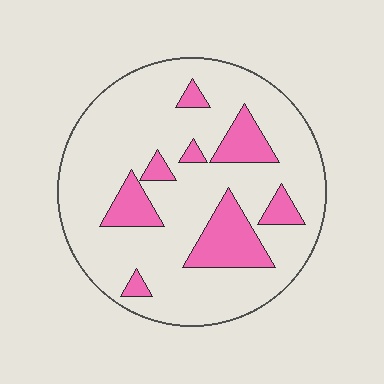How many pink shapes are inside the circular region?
8.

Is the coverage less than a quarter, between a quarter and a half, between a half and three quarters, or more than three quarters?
Less than a quarter.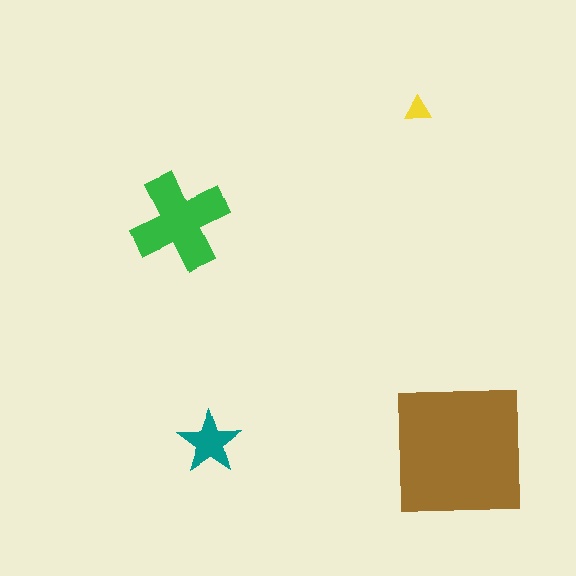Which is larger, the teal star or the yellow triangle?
The teal star.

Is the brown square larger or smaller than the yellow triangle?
Larger.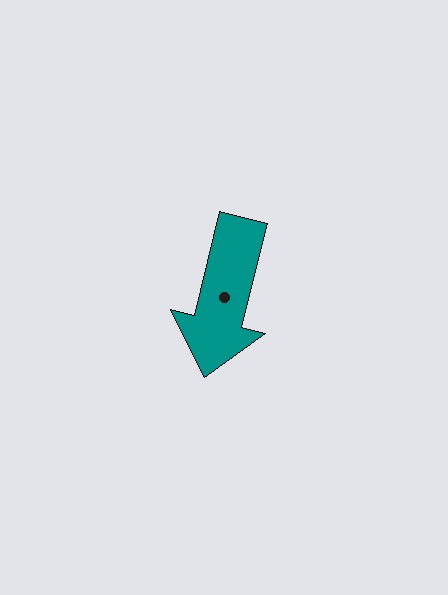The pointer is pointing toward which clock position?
Roughly 6 o'clock.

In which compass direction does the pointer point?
South.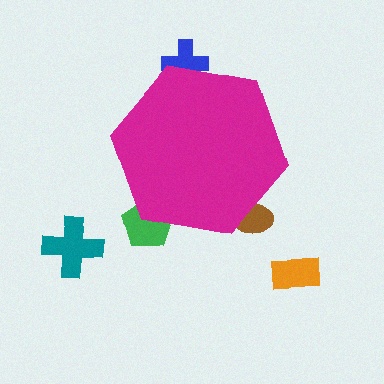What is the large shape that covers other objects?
A magenta hexagon.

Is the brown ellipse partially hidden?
Yes, the brown ellipse is partially hidden behind the magenta hexagon.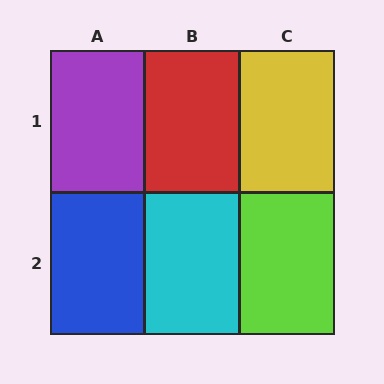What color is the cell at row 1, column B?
Red.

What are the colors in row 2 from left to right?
Blue, cyan, lime.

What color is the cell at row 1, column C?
Yellow.